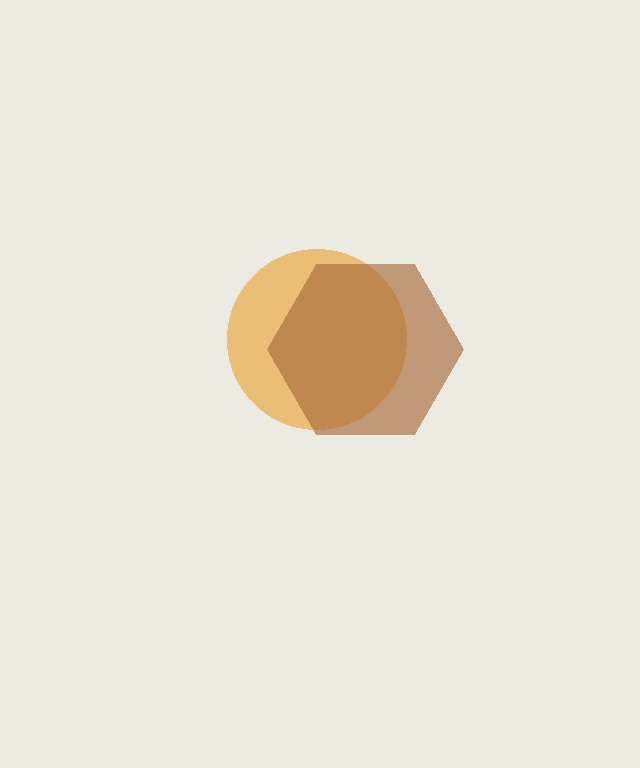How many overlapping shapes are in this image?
There are 2 overlapping shapes in the image.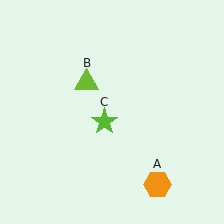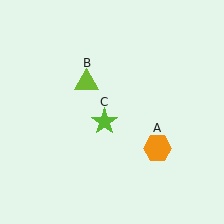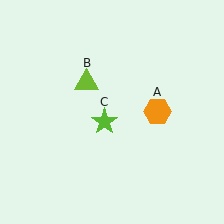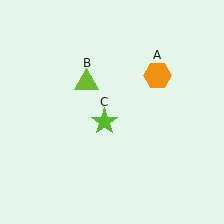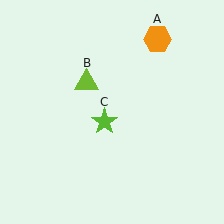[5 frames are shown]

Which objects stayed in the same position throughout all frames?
Lime triangle (object B) and lime star (object C) remained stationary.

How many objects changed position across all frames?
1 object changed position: orange hexagon (object A).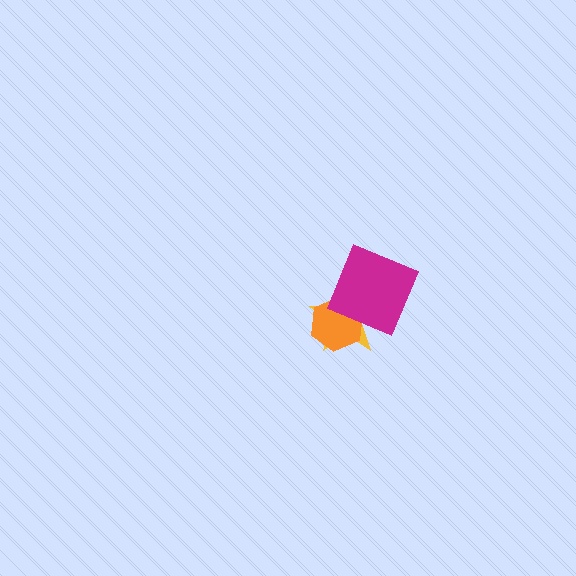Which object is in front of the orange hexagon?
The magenta diamond is in front of the orange hexagon.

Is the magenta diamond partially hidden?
No, no other shape covers it.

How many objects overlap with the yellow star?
2 objects overlap with the yellow star.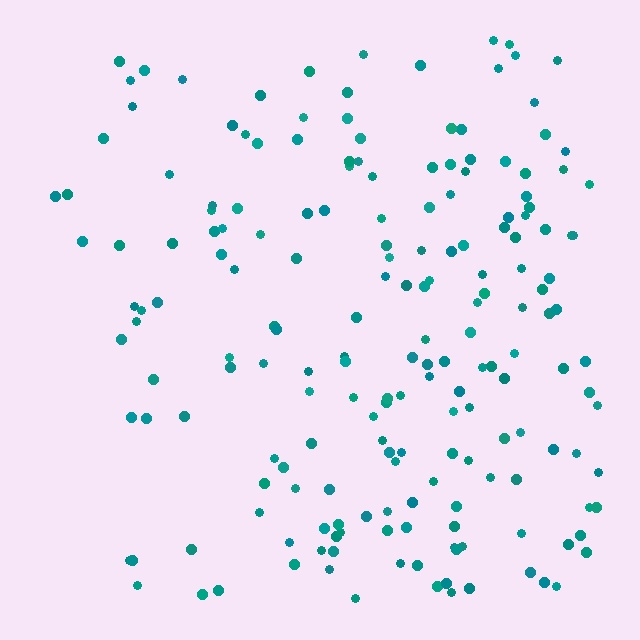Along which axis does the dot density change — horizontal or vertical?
Horizontal.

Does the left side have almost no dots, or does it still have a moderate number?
Still a moderate number, just noticeably fewer than the right.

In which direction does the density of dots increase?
From left to right, with the right side densest.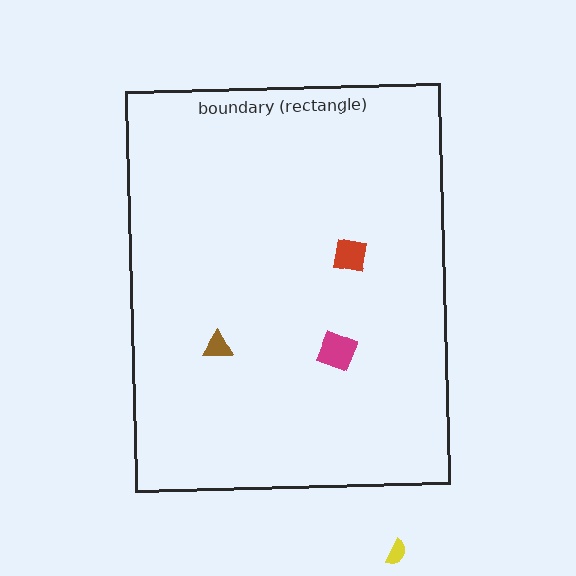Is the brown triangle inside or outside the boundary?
Inside.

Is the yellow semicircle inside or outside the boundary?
Outside.